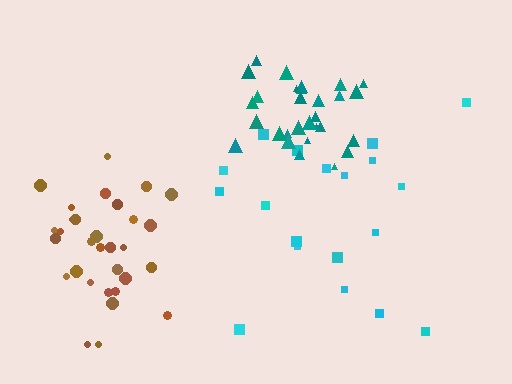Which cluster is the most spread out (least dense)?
Cyan.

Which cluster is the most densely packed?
Teal.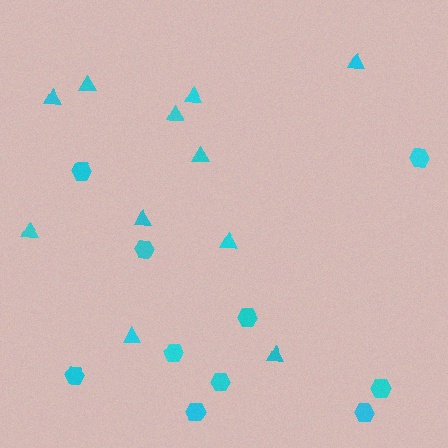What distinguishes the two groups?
There are 2 groups: one group of triangles (11) and one group of hexagons (10).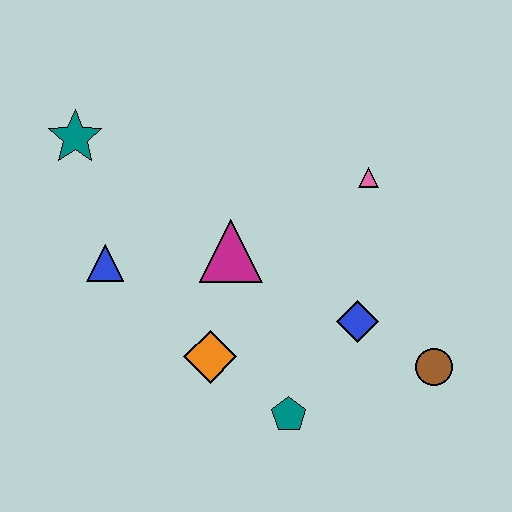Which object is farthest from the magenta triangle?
The brown circle is farthest from the magenta triangle.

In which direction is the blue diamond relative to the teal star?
The blue diamond is to the right of the teal star.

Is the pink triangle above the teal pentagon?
Yes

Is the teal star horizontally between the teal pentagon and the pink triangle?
No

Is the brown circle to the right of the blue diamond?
Yes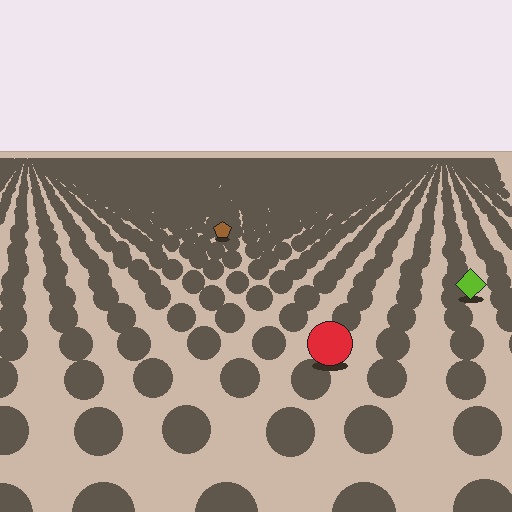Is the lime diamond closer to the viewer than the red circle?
No. The red circle is closer — you can tell from the texture gradient: the ground texture is coarser near it.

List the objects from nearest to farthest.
From nearest to farthest: the red circle, the lime diamond, the brown pentagon.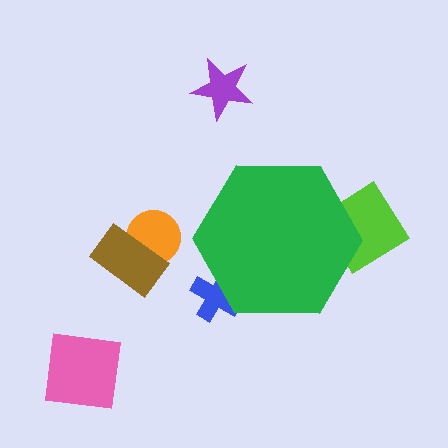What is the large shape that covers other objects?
A green hexagon.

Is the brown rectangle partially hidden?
No, the brown rectangle is fully visible.